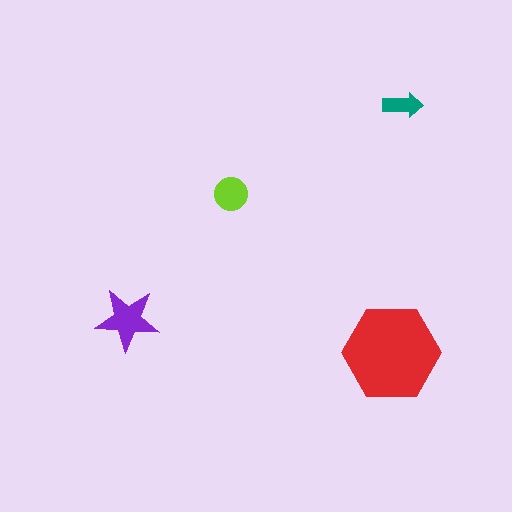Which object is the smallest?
The teal arrow.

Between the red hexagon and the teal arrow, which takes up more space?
The red hexagon.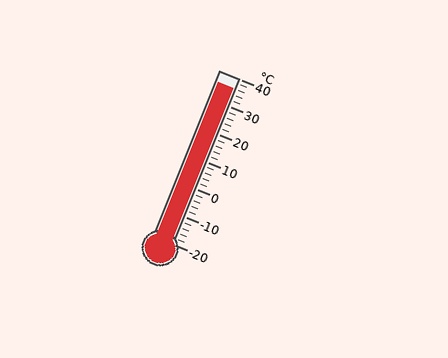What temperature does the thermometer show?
The thermometer shows approximately 36°C.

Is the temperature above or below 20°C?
The temperature is above 20°C.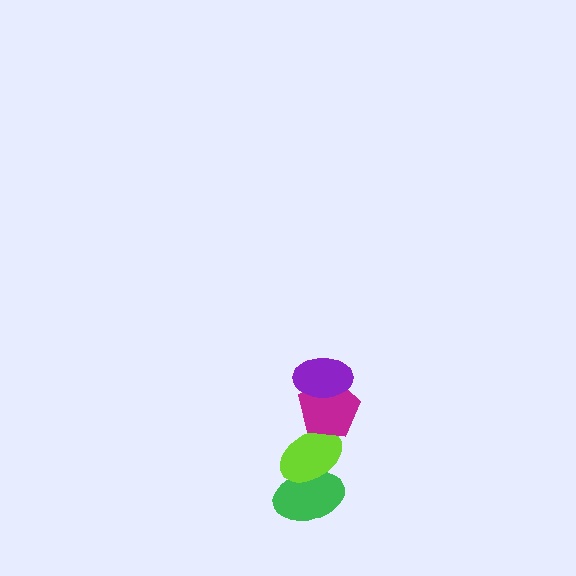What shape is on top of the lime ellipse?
The magenta pentagon is on top of the lime ellipse.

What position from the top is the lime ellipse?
The lime ellipse is 3rd from the top.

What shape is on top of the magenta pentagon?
The purple ellipse is on top of the magenta pentagon.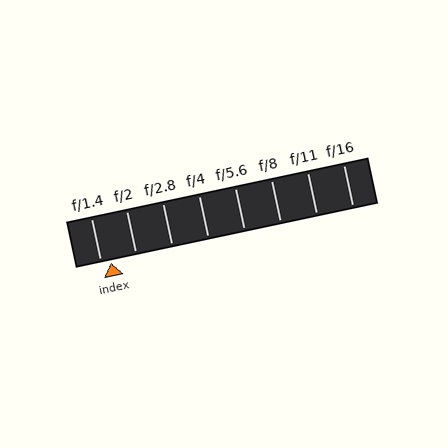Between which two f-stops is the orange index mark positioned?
The index mark is between f/1.4 and f/2.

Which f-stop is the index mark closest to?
The index mark is closest to f/1.4.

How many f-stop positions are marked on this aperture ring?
There are 8 f-stop positions marked.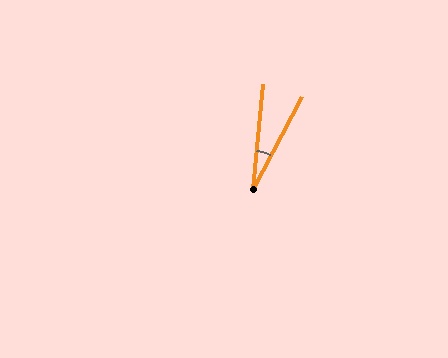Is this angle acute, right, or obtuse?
It is acute.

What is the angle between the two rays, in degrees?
Approximately 23 degrees.